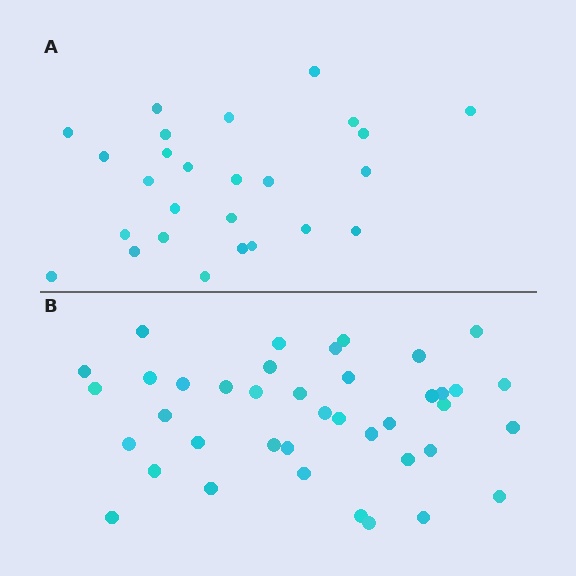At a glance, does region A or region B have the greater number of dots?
Region B (the bottom region) has more dots.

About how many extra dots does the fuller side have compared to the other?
Region B has approximately 15 more dots than region A.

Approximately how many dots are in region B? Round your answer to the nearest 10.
About 40 dots.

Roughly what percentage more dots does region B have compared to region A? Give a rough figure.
About 55% more.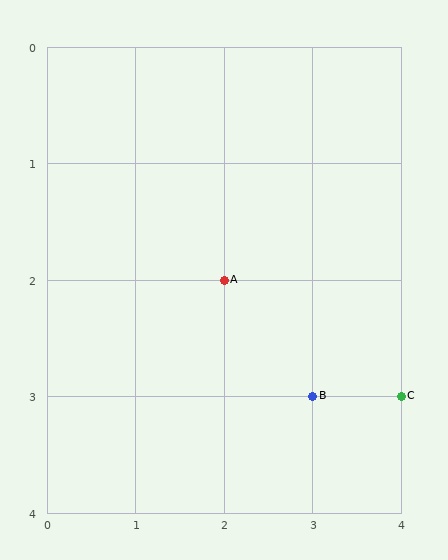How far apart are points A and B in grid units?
Points A and B are 1 column and 1 row apart (about 1.4 grid units diagonally).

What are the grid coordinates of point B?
Point B is at grid coordinates (3, 3).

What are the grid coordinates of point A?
Point A is at grid coordinates (2, 2).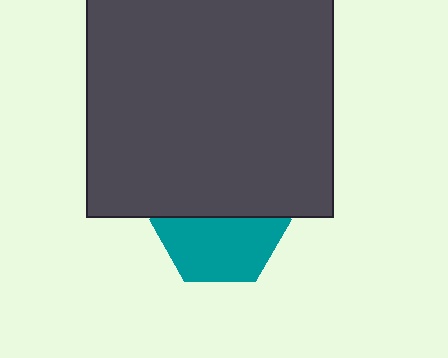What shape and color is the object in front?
The object in front is a dark gray rectangle.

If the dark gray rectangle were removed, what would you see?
You would see the complete teal hexagon.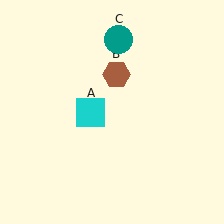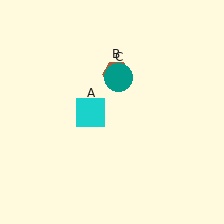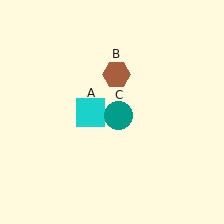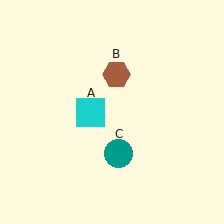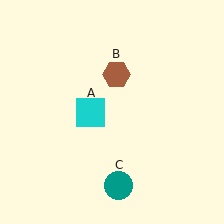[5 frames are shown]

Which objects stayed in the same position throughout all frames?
Cyan square (object A) and brown hexagon (object B) remained stationary.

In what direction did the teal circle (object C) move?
The teal circle (object C) moved down.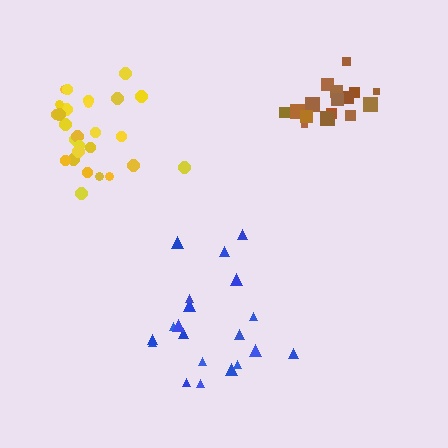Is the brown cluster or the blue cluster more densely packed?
Brown.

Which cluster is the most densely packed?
Brown.